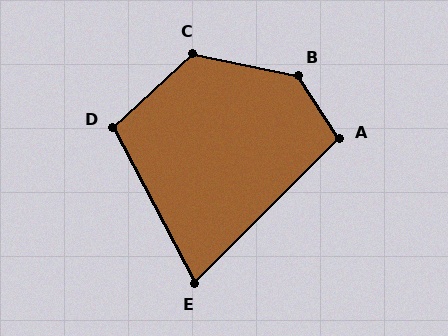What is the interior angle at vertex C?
Approximately 126 degrees (obtuse).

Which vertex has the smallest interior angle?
E, at approximately 73 degrees.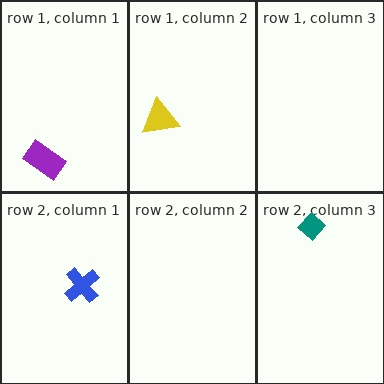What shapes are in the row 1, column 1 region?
The purple rectangle.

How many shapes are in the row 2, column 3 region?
1.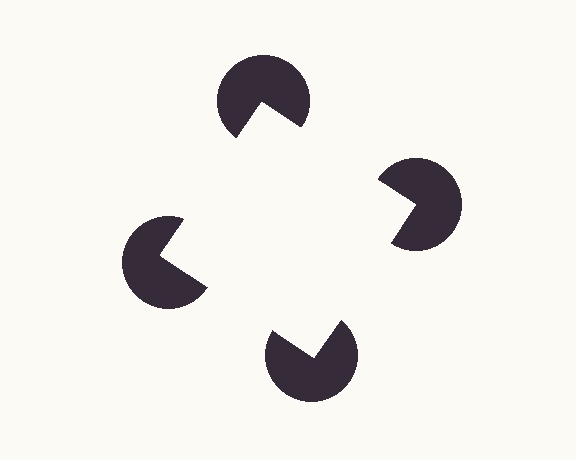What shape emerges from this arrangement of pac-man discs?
An illusory square — its edges are inferred from the aligned wedge cuts in the pac-man discs, not physically drawn.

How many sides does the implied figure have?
4 sides.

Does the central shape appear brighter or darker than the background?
It typically appears slightly brighter than the background, even though no actual brightness change is drawn.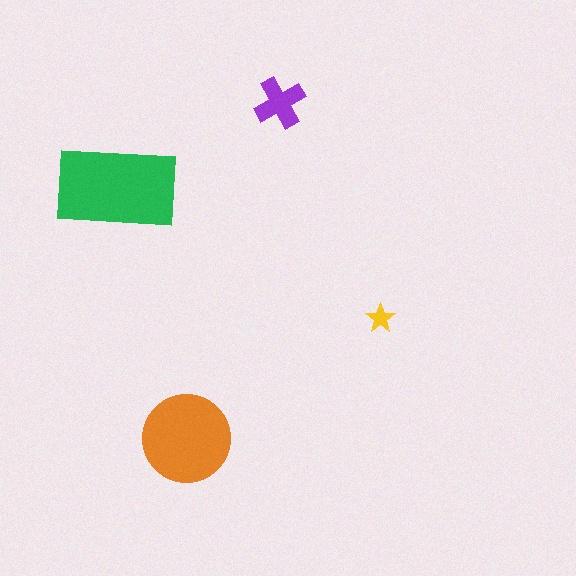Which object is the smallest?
The yellow star.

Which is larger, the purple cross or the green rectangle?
The green rectangle.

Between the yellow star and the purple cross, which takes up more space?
The purple cross.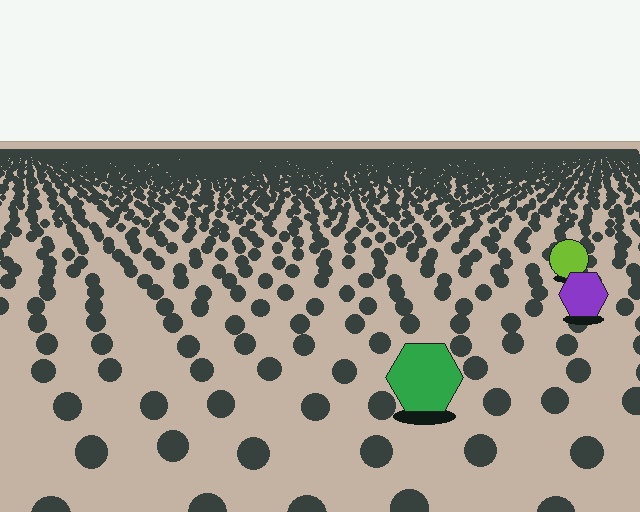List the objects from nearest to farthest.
From nearest to farthest: the green hexagon, the purple hexagon, the lime circle.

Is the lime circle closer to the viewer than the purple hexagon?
No. The purple hexagon is closer — you can tell from the texture gradient: the ground texture is coarser near it.